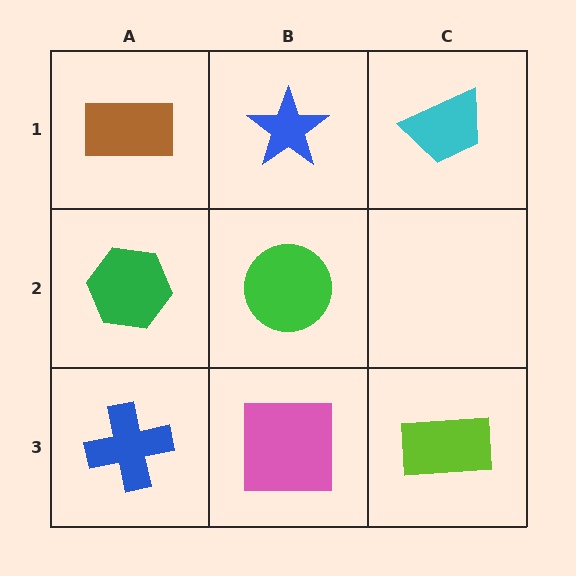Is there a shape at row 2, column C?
No, that cell is empty.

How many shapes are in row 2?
2 shapes.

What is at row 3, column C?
A lime rectangle.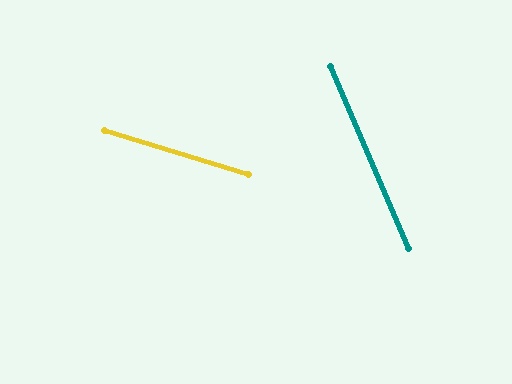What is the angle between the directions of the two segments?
Approximately 50 degrees.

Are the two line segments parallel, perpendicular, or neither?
Neither parallel nor perpendicular — they differ by about 50°.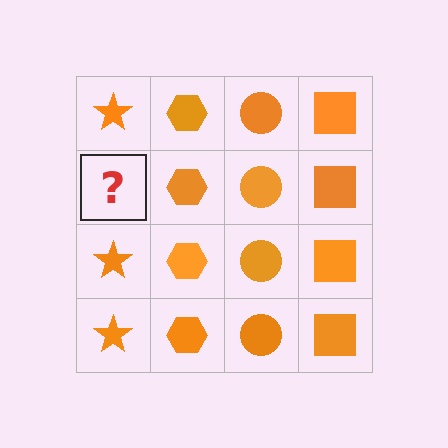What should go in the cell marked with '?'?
The missing cell should contain an orange star.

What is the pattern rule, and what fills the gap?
The rule is that each column has a consistent shape. The gap should be filled with an orange star.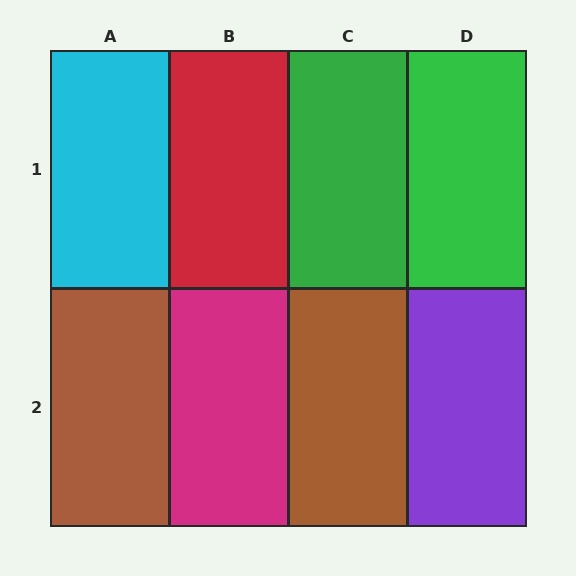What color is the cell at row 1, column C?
Green.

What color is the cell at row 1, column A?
Cyan.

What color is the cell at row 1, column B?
Red.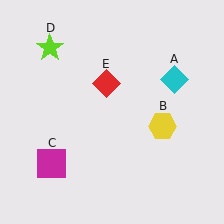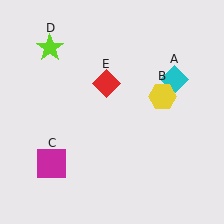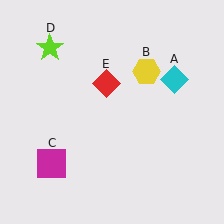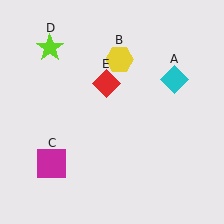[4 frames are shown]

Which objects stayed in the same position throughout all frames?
Cyan diamond (object A) and magenta square (object C) and lime star (object D) and red diamond (object E) remained stationary.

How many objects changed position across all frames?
1 object changed position: yellow hexagon (object B).